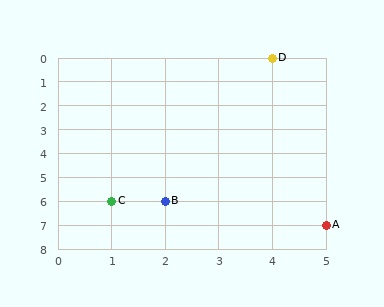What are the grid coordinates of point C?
Point C is at grid coordinates (1, 6).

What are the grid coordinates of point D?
Point D is at grid coordinates (4, 0).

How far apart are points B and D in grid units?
Points B and D are 2 columns and 6 rows apart (about 6.3 grid units diagonally).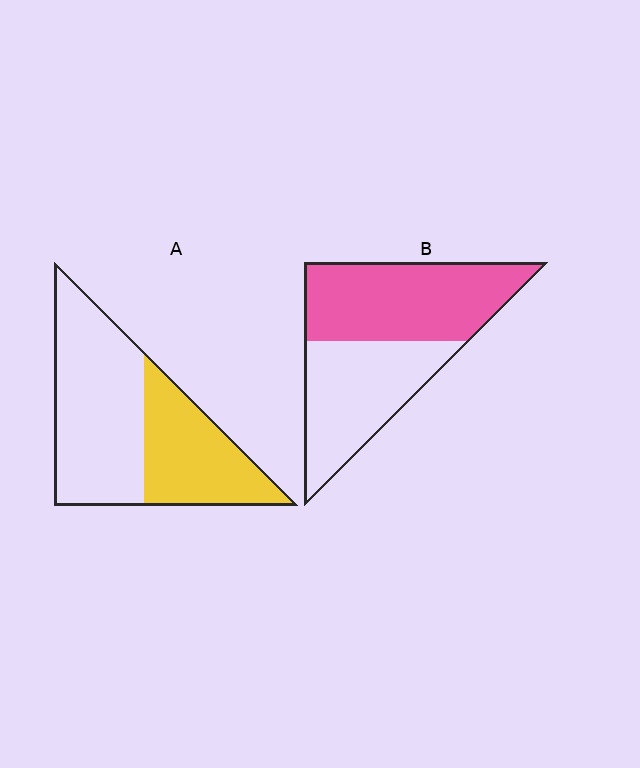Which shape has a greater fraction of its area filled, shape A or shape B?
Shape B.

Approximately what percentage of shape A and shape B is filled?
A is approximately 40% and B is approximately 55%.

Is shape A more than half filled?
No.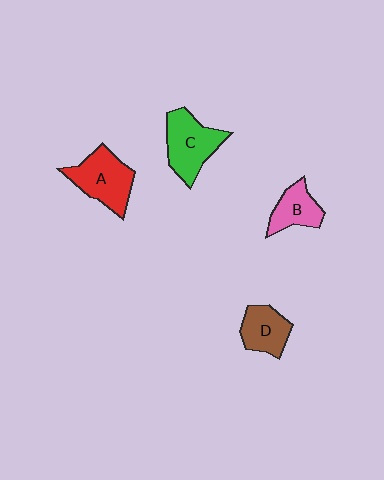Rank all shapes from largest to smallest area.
From largest to smallest: C (green), A (red), D (brown), B (pink).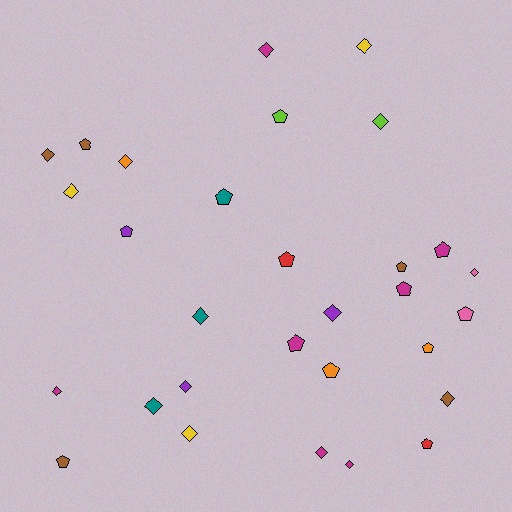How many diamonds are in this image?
There are 16 diamonds.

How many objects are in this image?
There are 30 objects.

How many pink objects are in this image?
There are 2 pink objects.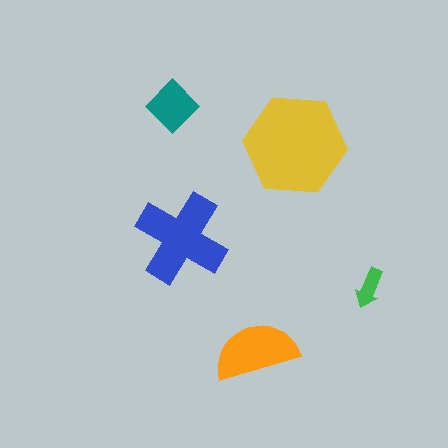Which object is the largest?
The yellow hexagon.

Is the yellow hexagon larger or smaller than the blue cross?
Larger.